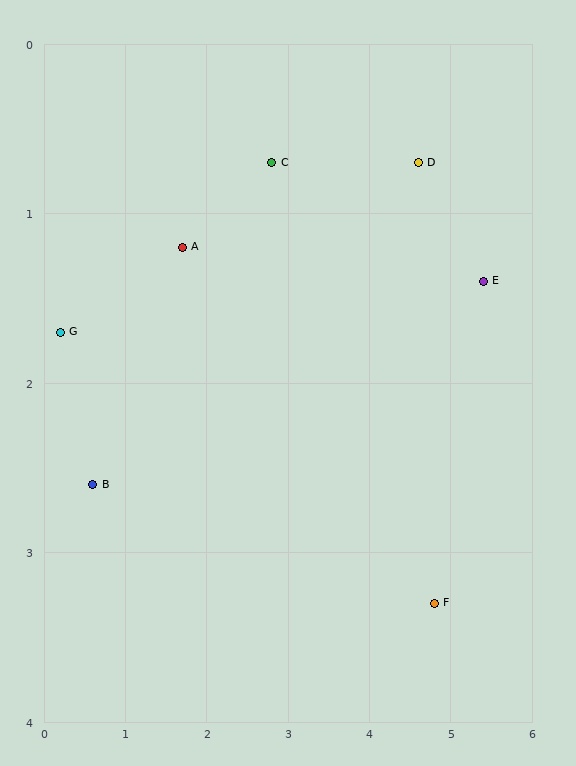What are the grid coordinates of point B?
Point B is at approximately (0.6, 2.6).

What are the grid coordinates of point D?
Point D is at approximately (4.6, 0.7).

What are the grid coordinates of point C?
Point C is at approximately (2.8, 0.7).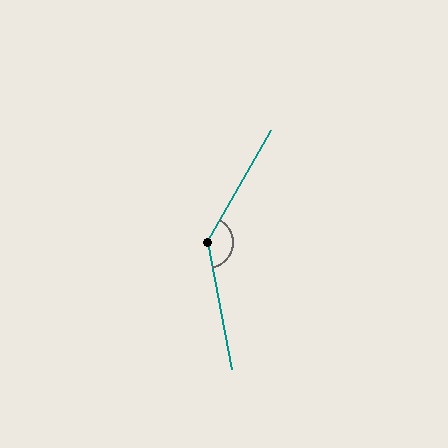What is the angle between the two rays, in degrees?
Approximately 139 degrees.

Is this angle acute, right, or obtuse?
It is obtuse.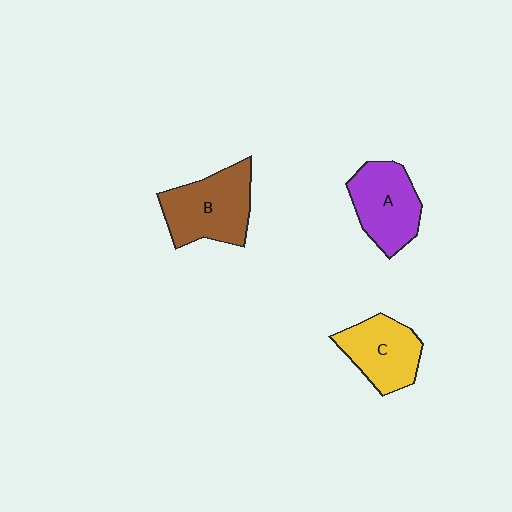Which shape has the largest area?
Shape B (brown).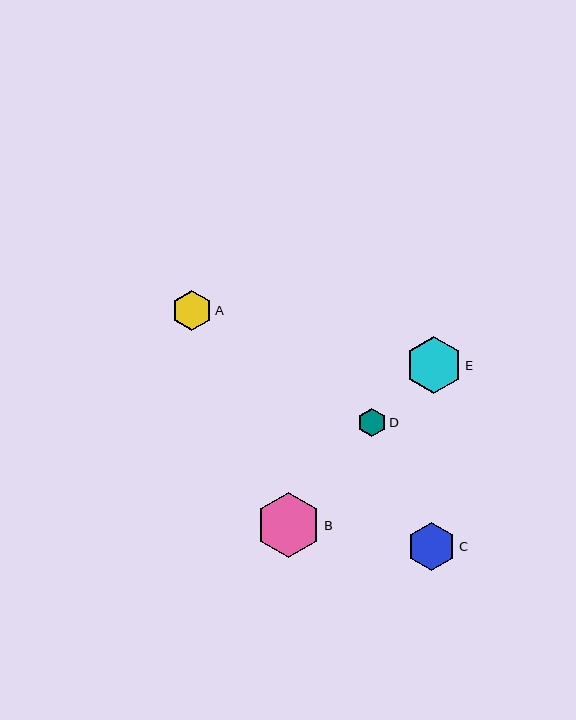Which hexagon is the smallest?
Hexagon D is the smallest with a size of approximately 29 pixels.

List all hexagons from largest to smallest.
From largest to smallest: B, E, C, A, D.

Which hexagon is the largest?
Hexagon B is the largest with a size of approximately 65 pixels.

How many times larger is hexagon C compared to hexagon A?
Hexagon C is approximately 1.2 times the size of hexagon A.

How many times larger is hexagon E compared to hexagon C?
Hexagon E is approximately 1.2 times the size of hexagon C.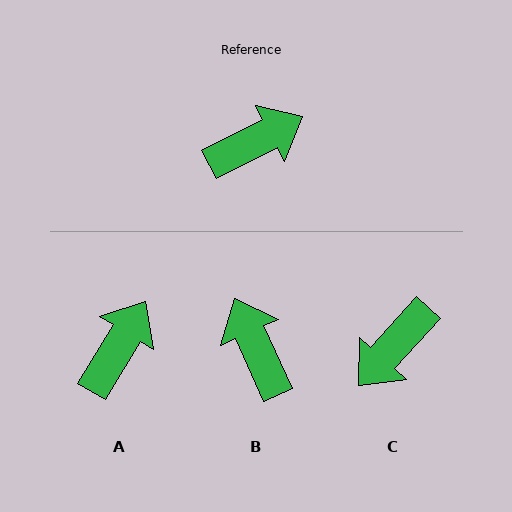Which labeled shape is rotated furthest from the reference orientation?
C, about 159 degrees away.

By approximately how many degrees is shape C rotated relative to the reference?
Approximately 159 degrees clockwise.